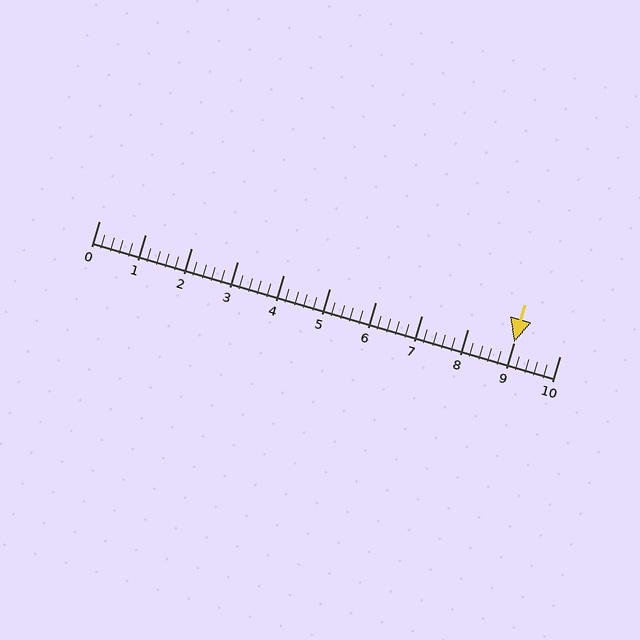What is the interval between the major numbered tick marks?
The major tick marks are spaced 1 units apart.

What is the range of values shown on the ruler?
The ruler shows values from 0 to 10.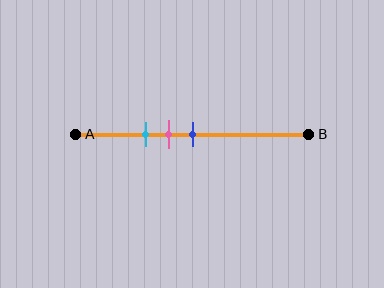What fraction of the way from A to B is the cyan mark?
The cyan mark is approximately 30% (0.3) of the way from A to B.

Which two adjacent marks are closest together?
The pink and blue marks are the closest adjacent pair.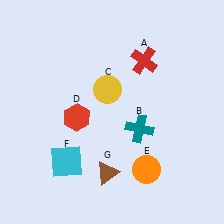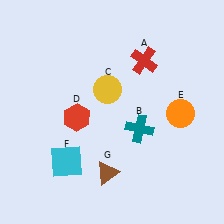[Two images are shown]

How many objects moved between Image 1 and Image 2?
1 object moved between the two images.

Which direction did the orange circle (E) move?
The orange circle (E) moved up.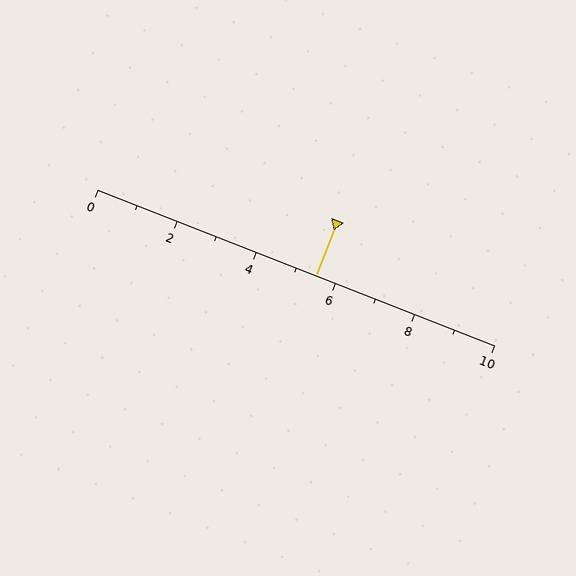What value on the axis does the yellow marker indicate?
The marker indicates approximately 5.5.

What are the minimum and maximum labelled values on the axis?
The axis runs from 0 to 10.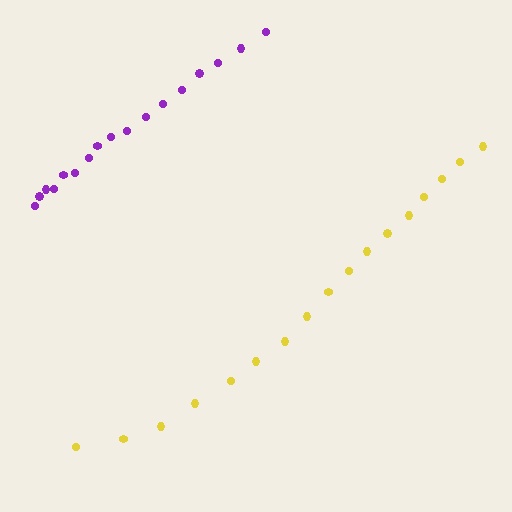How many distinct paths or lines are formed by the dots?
There are 2 distinct paths.